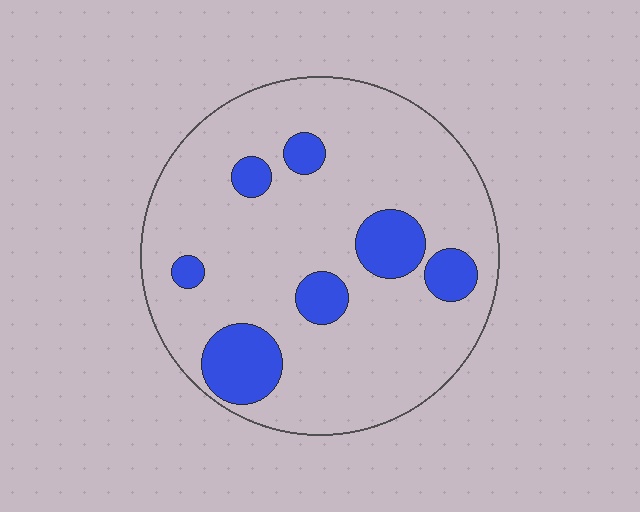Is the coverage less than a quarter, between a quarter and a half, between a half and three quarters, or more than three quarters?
Less than a quarter.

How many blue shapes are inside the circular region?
7.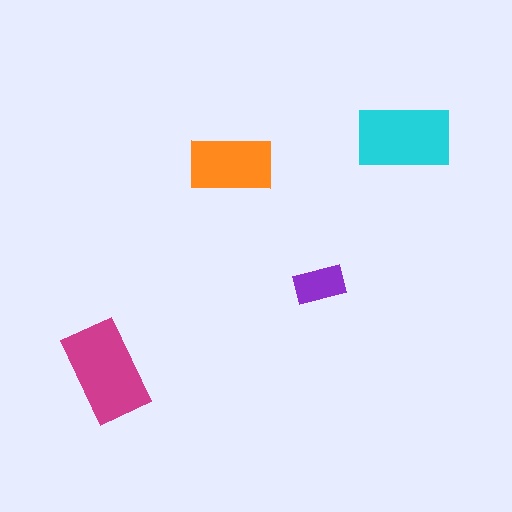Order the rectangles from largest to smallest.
the magenta one, the cyan one, the orange one, the purple one.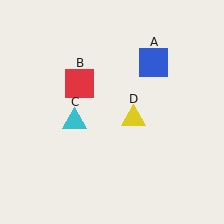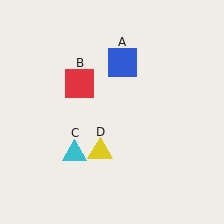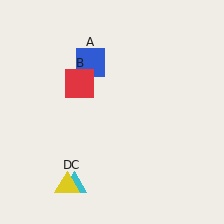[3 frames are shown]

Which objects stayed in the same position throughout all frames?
Red square (object B) remained stationary.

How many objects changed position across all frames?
3 objects changed position: blue square (object A), cyan triangle (object C), yellow triangle (object D).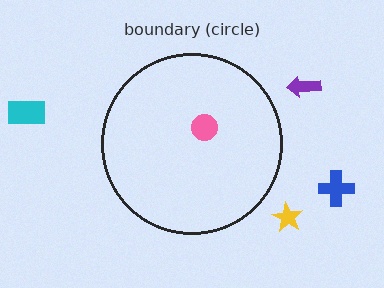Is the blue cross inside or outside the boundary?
Outside.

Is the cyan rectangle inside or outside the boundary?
Outside.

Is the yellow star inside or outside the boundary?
Outside.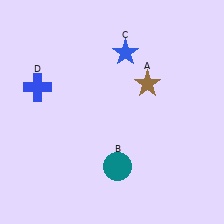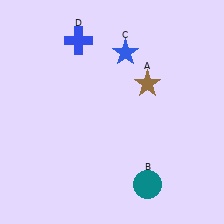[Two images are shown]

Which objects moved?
The objects that moved are: the teal circle (B), the blue cross (D).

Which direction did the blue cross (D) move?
The blue cross (D) moved up.